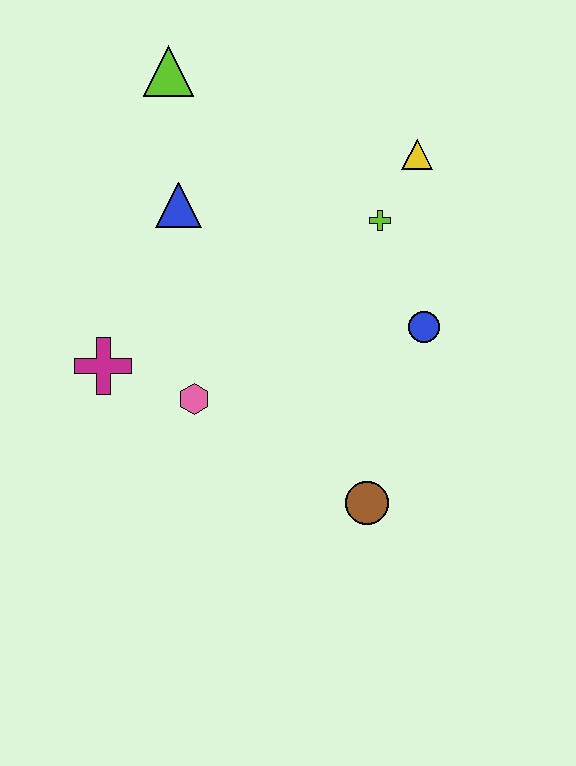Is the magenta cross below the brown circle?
No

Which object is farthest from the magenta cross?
The yellow triangle is farthest from the magenta cross.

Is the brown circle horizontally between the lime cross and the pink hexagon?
Yes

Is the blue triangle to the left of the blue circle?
Yes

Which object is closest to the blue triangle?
The lime triangle is closest to the blue triangle.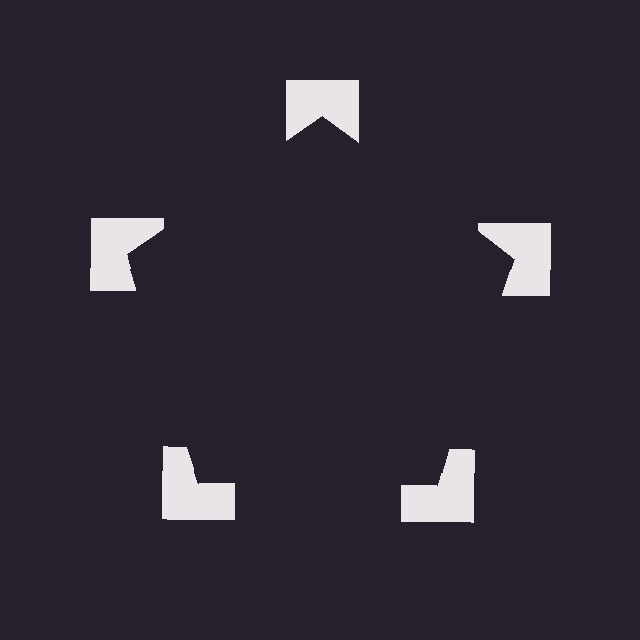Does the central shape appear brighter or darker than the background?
It typically appears slightly darker than the background, even though no actual brightness change is drawn.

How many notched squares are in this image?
There are 5 — one at each vertex of the illusory pentagon.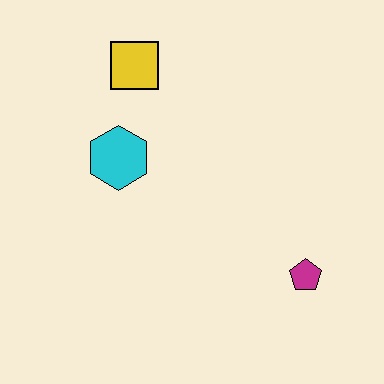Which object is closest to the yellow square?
The cyan hexagon is closest to the yellow square.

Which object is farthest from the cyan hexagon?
The magenta pentagon is farthest from the cyan hexagon.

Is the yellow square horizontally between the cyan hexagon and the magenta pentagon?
Yes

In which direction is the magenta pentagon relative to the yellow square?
The magenta pentagon is below the yellow square.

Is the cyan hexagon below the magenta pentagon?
No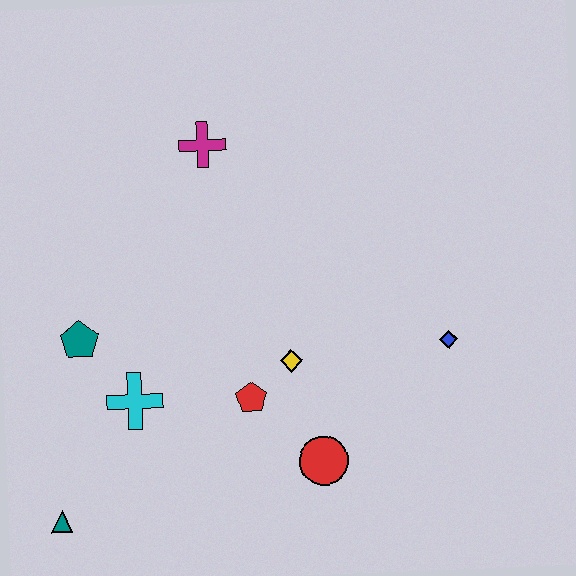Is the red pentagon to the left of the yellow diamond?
Yes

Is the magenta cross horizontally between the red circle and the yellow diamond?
No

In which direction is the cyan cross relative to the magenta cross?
The cyan cross is below the magenta cross.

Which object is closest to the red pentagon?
The yellow diamond is closest to the red pentagon.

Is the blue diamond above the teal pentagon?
No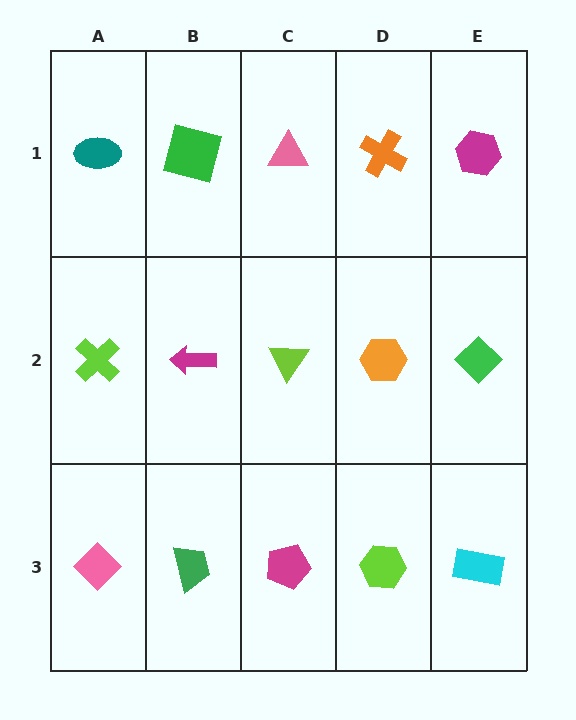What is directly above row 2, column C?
A pink triangle.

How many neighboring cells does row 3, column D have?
3.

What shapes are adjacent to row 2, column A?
A teal ellipse (row 1, column A), a pink diamond (row 3, column A), a magenta arrow (row 2, column B).